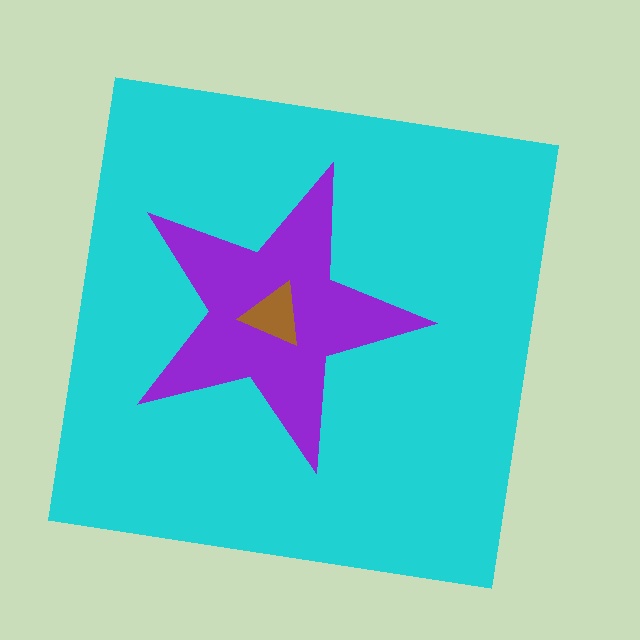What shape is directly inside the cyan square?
The purple star.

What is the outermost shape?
The cyan square.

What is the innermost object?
The brown triangle.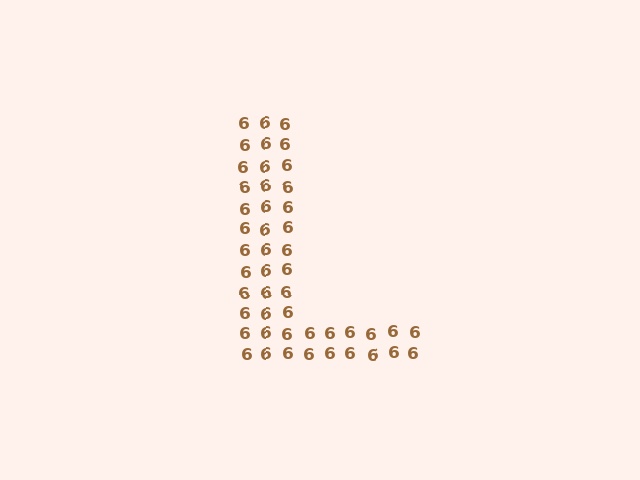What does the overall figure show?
The overall figure shows the letter L.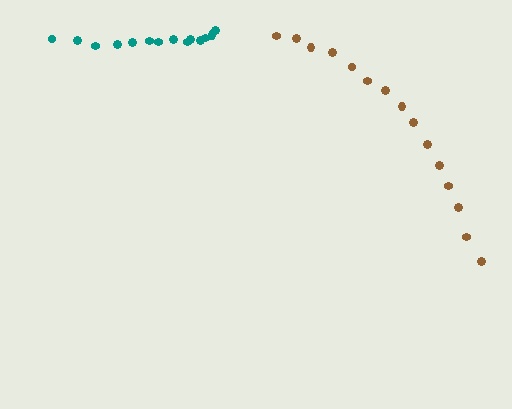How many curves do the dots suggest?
There are 2 distinct paths.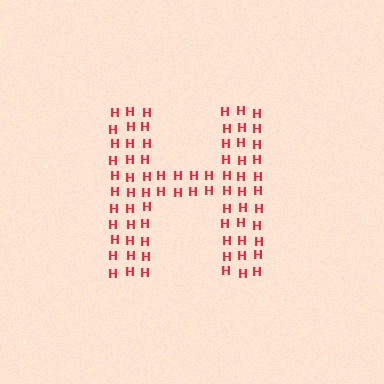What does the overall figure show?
The overall figure shows the letter H.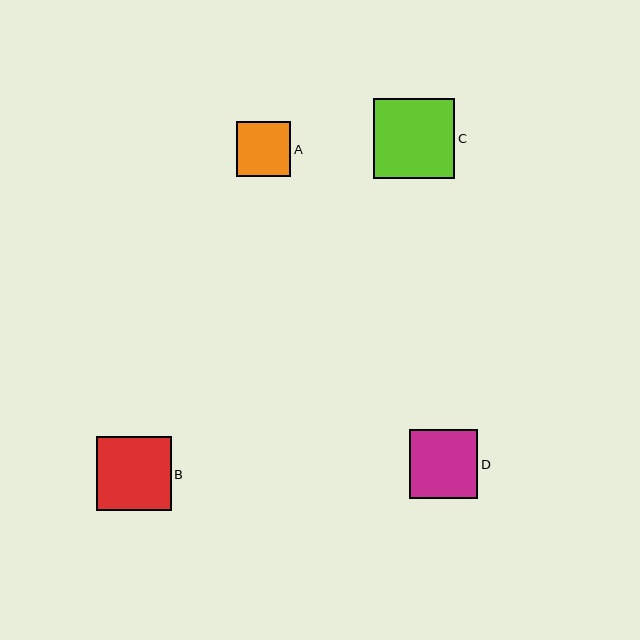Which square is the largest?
Square C is the largest with a size of approximately 81 pixels.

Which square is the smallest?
Square A is the smallest with a size of approximately 54 pixels.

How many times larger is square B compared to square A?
Square B is approximately 1.4 times the size of square A.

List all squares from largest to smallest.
From largest to smallest: C, B, D, A.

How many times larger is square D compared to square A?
Square D is approximately 1.3 times the size of square A.